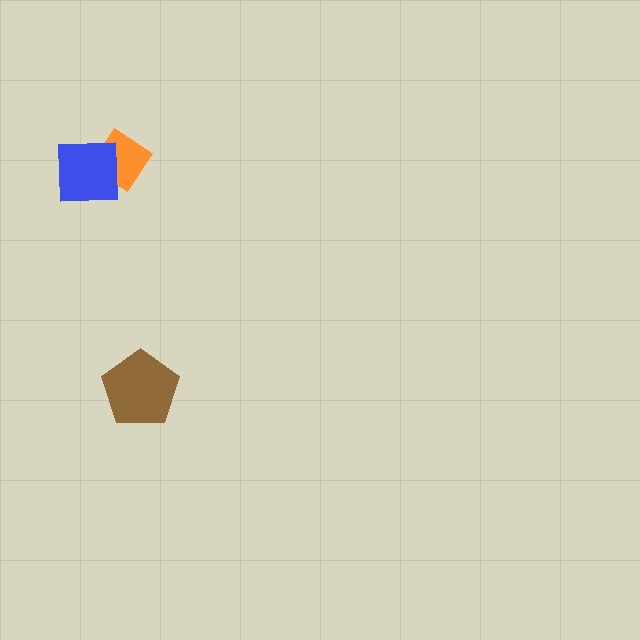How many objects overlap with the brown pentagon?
0 objects overlap with the brown pentagon.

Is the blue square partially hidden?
No, no other shape covers it.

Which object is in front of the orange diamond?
The blue square is in front of the orange diamond.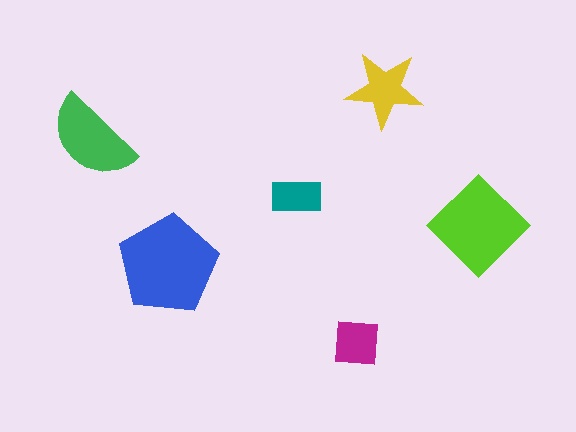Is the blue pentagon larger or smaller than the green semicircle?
Larger.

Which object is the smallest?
The teal rectangle.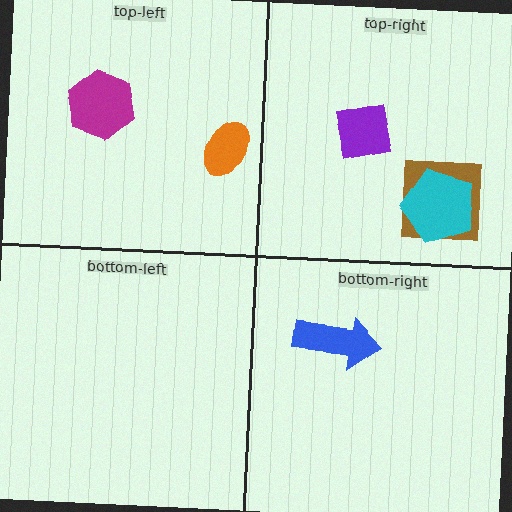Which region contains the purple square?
The top-right region.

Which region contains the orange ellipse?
The top-left region.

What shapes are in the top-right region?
The purple square, the brown square, the cyan pentagon.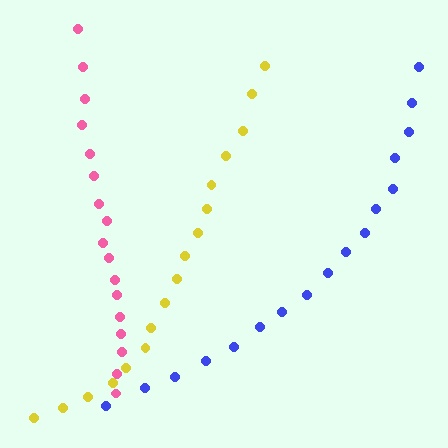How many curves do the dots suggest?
There are 3 distinct paths.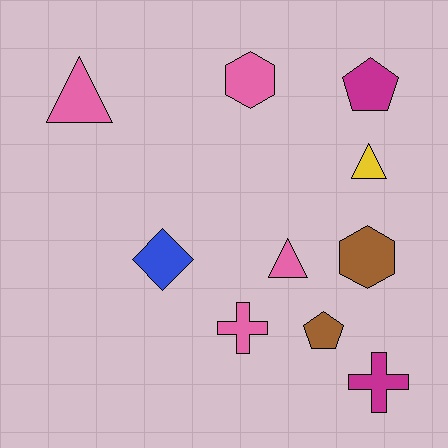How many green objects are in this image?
There are no green objects.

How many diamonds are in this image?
There is 1 diamond.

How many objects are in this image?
There are 10 objects.